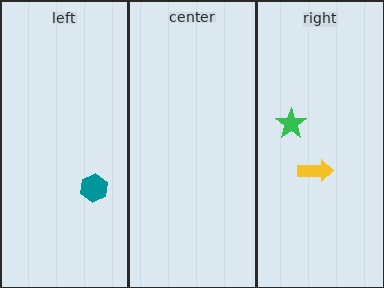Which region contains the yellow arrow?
The right region.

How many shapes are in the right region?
2.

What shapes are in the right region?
The green star, the yellow arrow.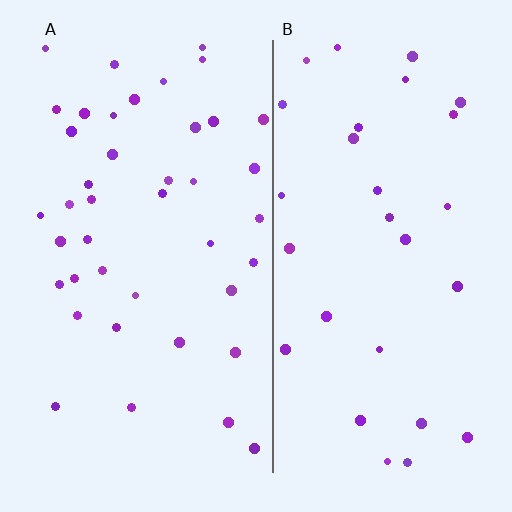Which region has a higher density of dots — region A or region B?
A (the left).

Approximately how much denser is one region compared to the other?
Approximately 1.4× — region A over region B.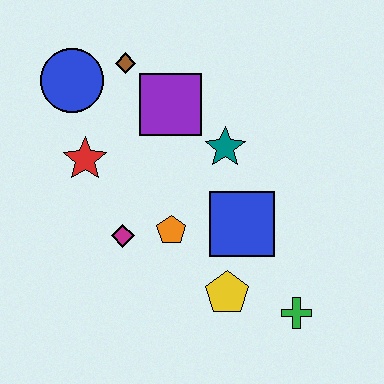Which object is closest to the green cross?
The yellow pentagon is closest to the green cross.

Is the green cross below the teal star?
Yes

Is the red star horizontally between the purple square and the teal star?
No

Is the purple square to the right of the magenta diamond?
Yes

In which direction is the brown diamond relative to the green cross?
The brown diamond is above the green cross.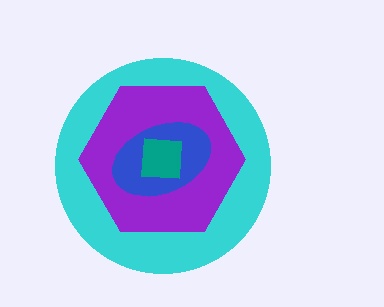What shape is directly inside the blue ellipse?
The teal square.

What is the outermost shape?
The cyan circle.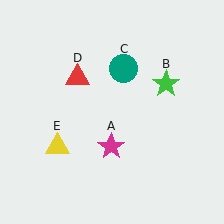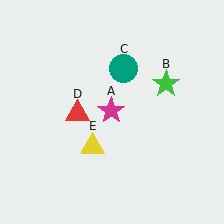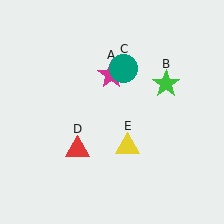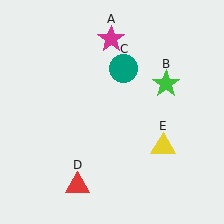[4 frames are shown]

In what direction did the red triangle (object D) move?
The red triangle (object D) moved down.